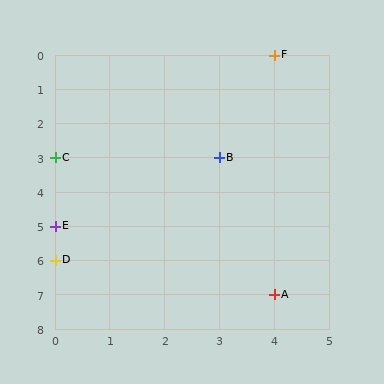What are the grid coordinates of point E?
Point E is at grid coordinates (0, 5).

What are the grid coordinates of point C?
Point C is at grid coordinates (0, 3).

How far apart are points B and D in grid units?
Points B and D are 3 columns and 3 rows apart (about 4.2 grid units diagonally).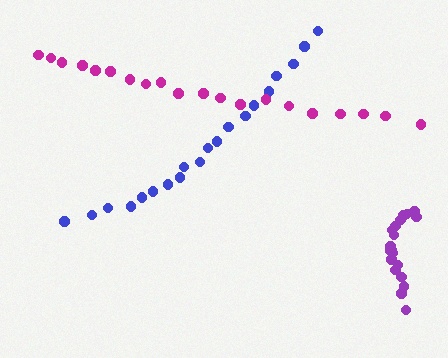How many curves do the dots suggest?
There are 3 distinct paths.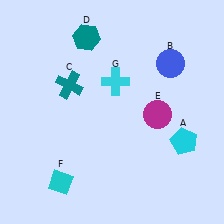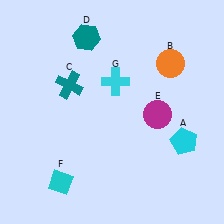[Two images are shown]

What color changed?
The circle (B) changed from blue in Image 1 to orange in Image 2.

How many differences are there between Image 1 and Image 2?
There is 1 difference between the two images.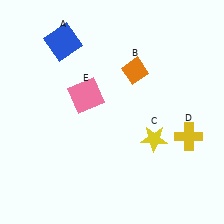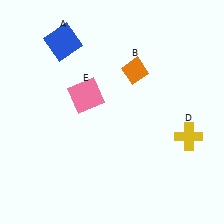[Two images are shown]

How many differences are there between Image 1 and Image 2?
There is 1 difference between the two images.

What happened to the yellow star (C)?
The yellow star (C) was removed in Image 2. It was in the bottom-right area of Image 1.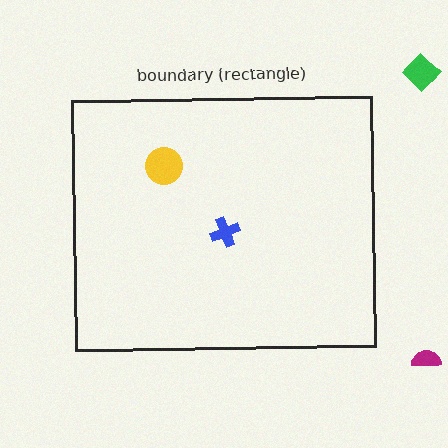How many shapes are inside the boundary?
2 inside, 2 outside.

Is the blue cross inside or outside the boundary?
Inside.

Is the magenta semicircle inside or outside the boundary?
Outside.